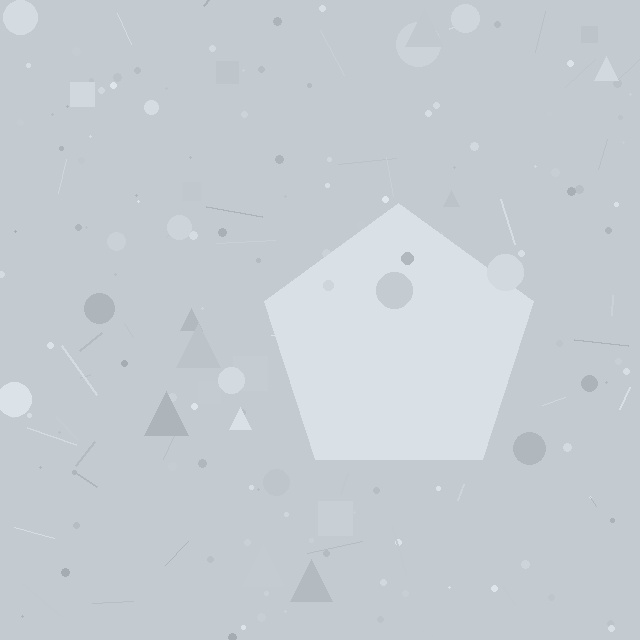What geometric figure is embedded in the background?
A pentagon is embedded in the background.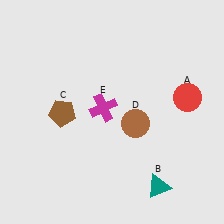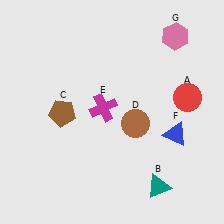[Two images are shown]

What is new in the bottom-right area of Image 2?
A blue triangle (F) was added in the bottom-right area of Image 2.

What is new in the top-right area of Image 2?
A pink hexagon (G) was added in the top-right area of Image 2.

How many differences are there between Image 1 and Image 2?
There are 2 differences between the two images.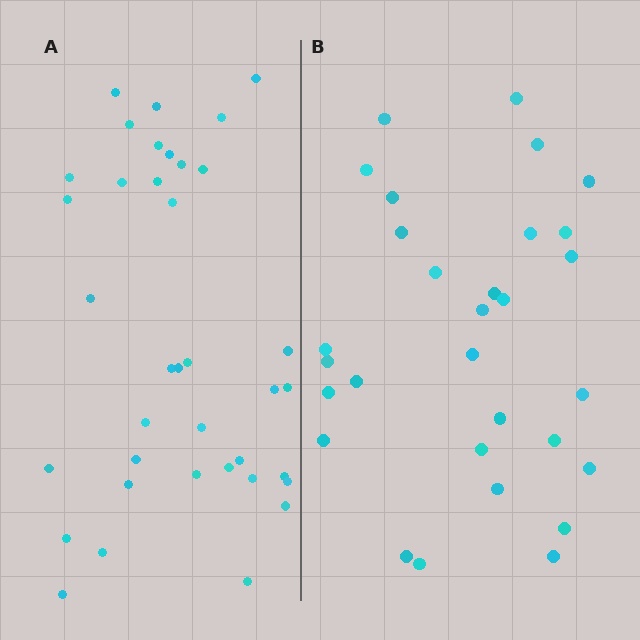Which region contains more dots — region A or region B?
Region A (the left region) has more dots.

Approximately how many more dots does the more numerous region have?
Region A has roughly 8 or so more dots than region B.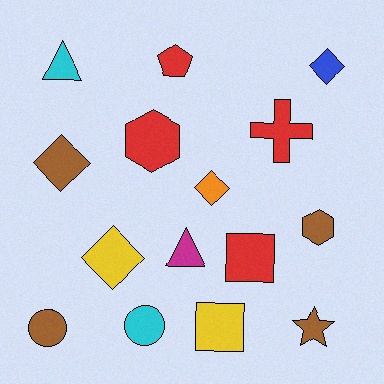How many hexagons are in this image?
There are 2 hexagons.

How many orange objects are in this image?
There is 1 orange object.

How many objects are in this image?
There are 15 objects.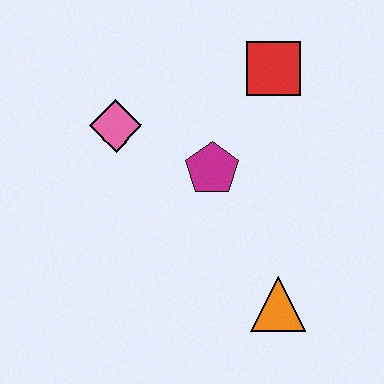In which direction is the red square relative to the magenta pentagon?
The red square is above the magenta pentagon.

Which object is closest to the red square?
The magenta pentagon is closest to the red square.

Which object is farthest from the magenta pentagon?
The orange triangle is farthest from the magenta pentagon.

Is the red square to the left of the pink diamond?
No